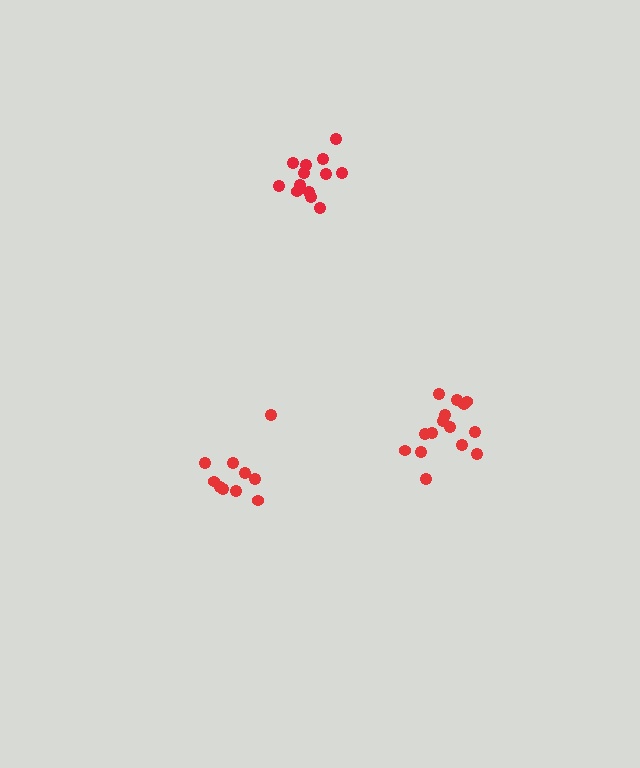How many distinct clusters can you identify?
There are 3 distinct clusters.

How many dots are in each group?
Group 1: 13 dots, Group 2: 15 dots, Group 3: 10 dots (38 total).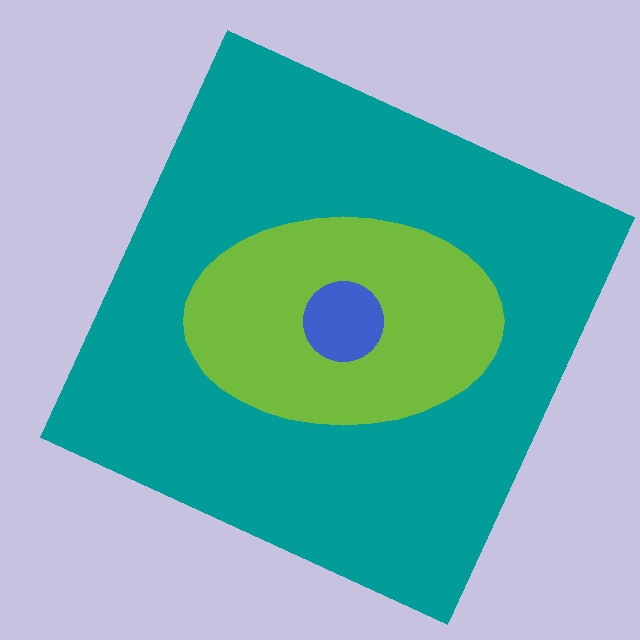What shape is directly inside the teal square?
The lime ellipse.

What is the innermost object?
The blue circle.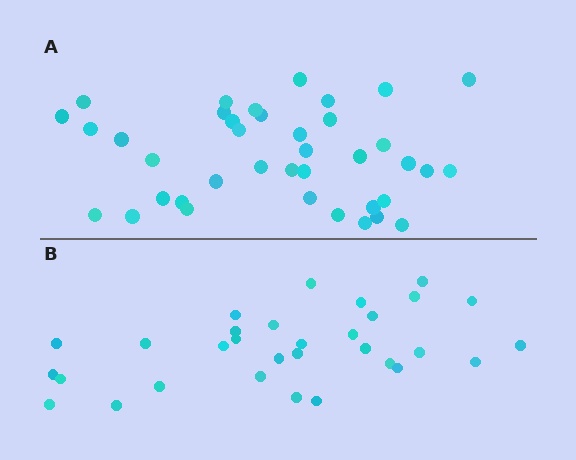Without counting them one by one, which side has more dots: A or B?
Region A (the top region) has more dots.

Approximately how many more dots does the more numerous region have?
Region A has roughly 8 or so more dots than region B.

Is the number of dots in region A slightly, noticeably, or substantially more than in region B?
Region A has noticeably more, but not dramatically so. The ratio is roughly 1.3 to 1.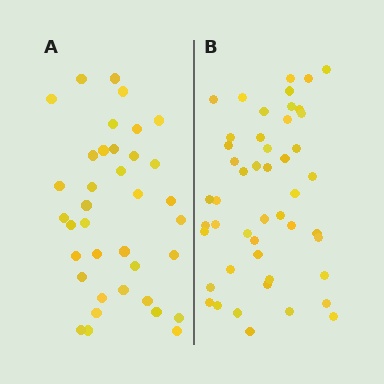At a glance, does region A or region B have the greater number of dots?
Region B (the right region) has more dots.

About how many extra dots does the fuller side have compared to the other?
Region B has roughly 12 or so more dots than region A.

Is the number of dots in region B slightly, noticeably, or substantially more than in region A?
Region B has noticeably more, but not dramatically so. The ratio is roughly 1.3 to 1.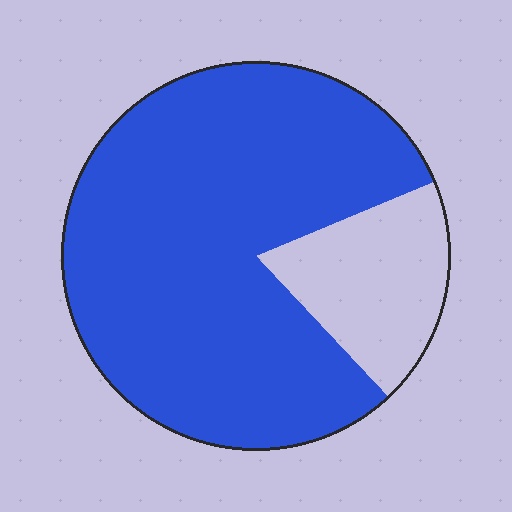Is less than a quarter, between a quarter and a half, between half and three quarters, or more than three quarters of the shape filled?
More than three quarters.